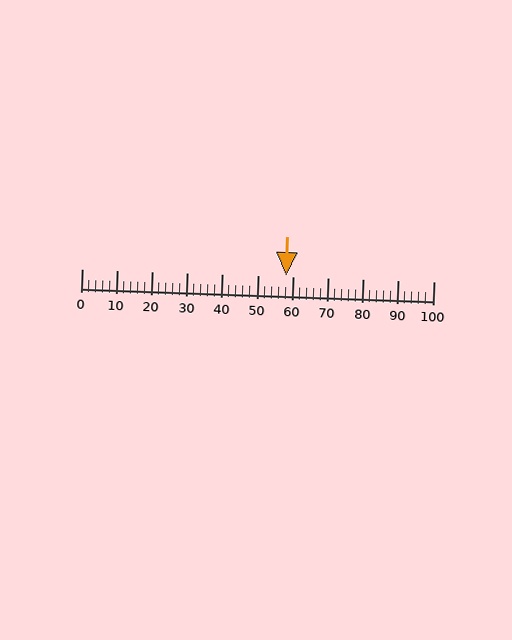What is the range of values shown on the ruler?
The ruler shows values from 0 to 100.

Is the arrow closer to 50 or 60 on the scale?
The arrow is closer to 60.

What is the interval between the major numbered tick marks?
The major tick marks are spaced 10 units apart.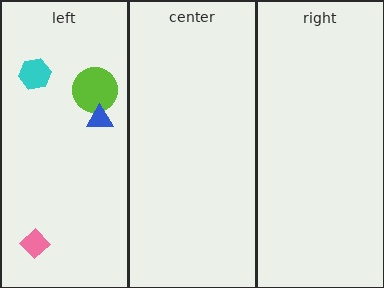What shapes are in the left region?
The lime circle, the pink diamond, the blue triangle, the cyan hexagon.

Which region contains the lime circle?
The left region.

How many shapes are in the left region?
4.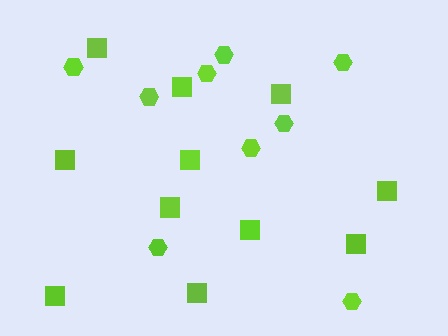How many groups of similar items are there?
There are 2 groups: one group of squares (11) and one group of hexagons (9).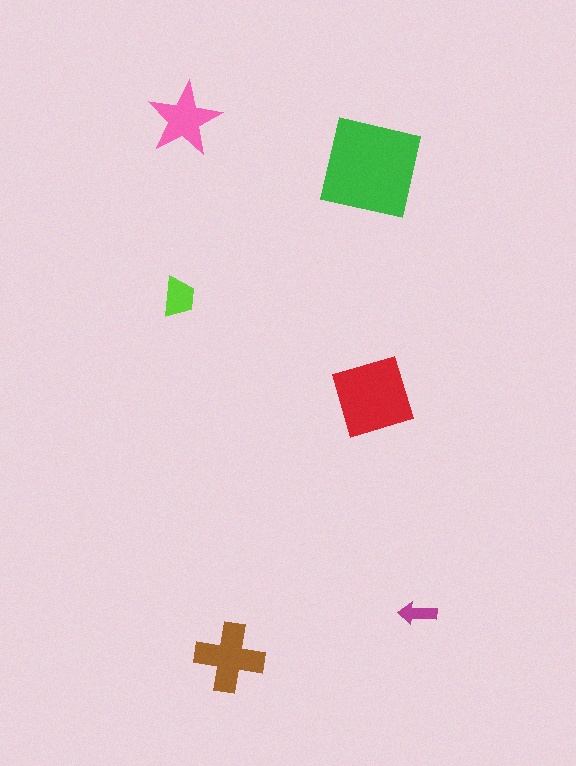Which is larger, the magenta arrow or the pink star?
The pink star.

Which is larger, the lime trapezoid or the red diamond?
The red diamond.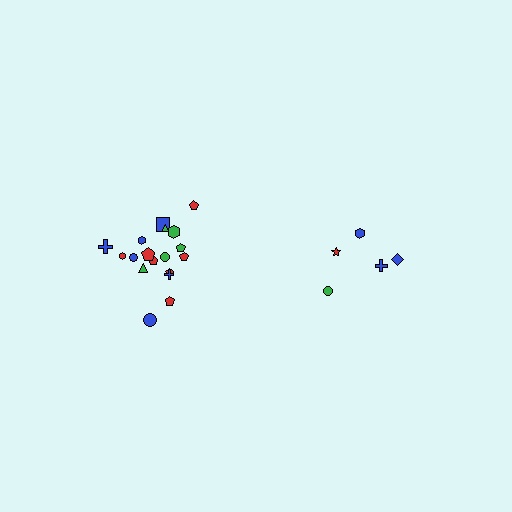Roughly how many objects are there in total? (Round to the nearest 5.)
Roughly 25 objects in total.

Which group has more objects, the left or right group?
The left group.